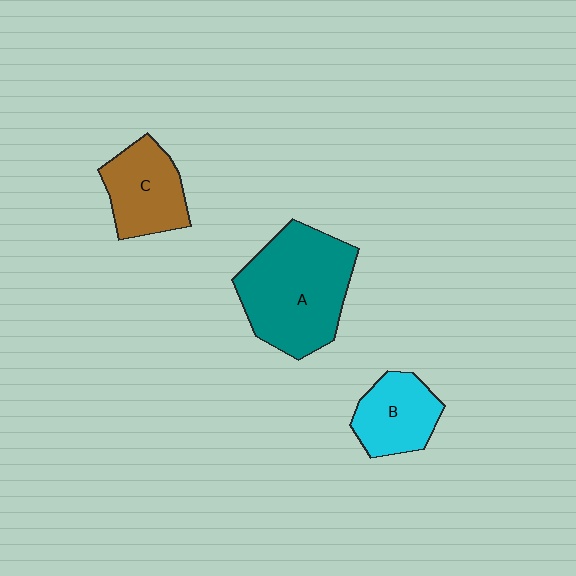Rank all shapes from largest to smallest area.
From largest to smallest: A (teal), C (brown), B (cyan).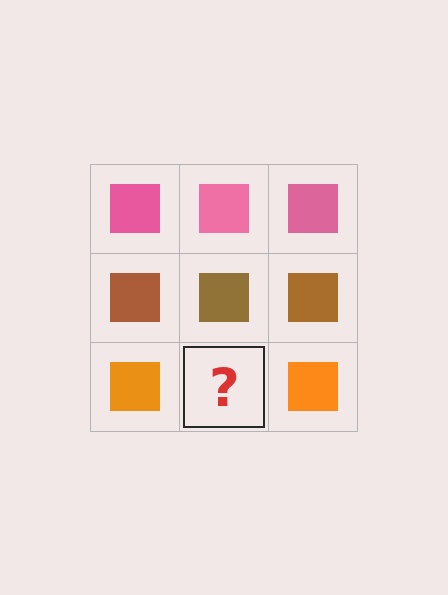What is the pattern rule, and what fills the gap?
The rule is that each row has a consistent color. The gap should be filled with an orange square.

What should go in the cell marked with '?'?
The missing cell should contain an orange square.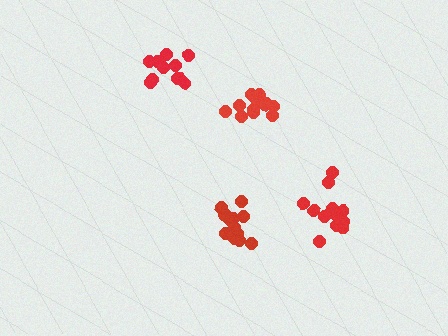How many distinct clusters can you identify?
There are 4 distinct clusters.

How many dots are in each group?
Group 1: 12 dots, Group 2: 13 dots, Group 3: 12 dots, Group 4: 12 dots (49 total).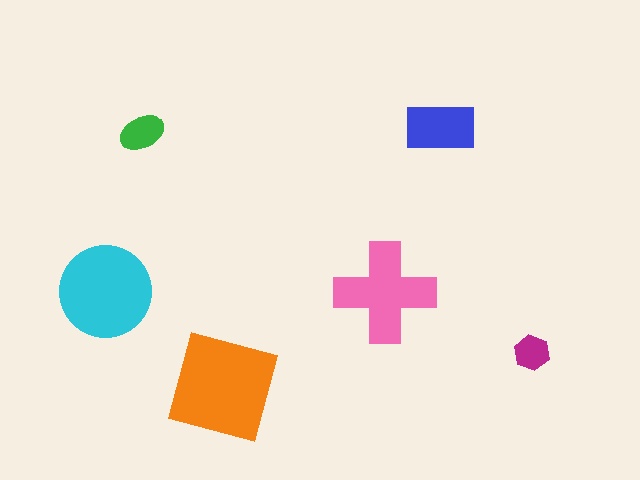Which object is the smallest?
The magenta hexagon.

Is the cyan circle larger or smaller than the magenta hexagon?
Larger.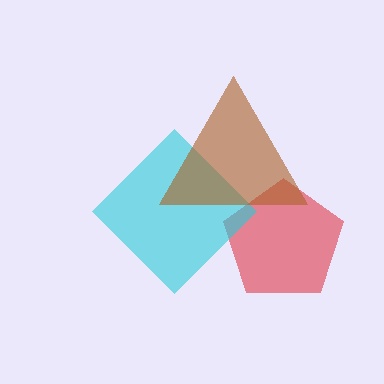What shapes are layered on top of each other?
The layered shapes are: a red pentagon, a cyan diamond, a brown triangle.